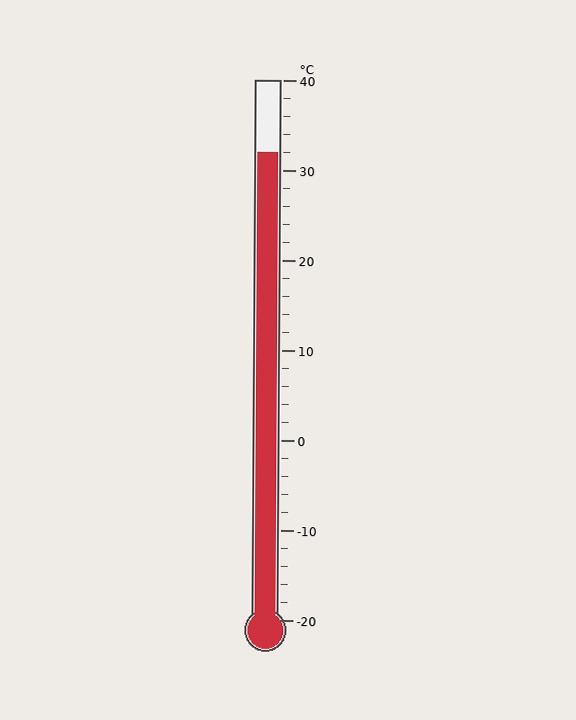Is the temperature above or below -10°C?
The temperature is above -10°C.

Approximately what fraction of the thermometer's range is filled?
The thermometer is filled to approximately 85% of its range.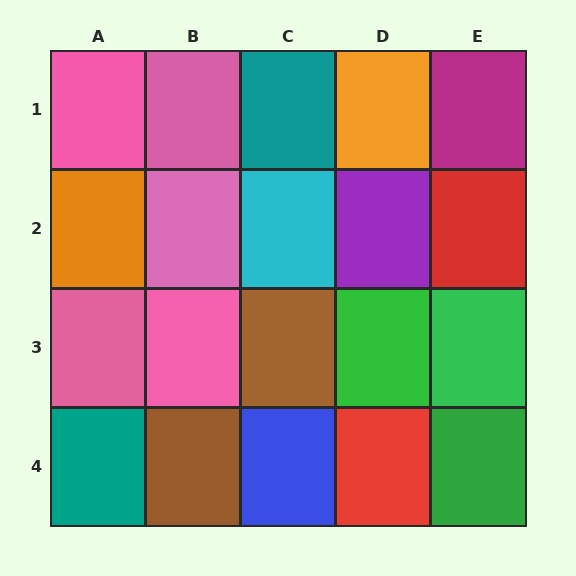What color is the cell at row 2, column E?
Red.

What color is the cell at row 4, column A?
Teal.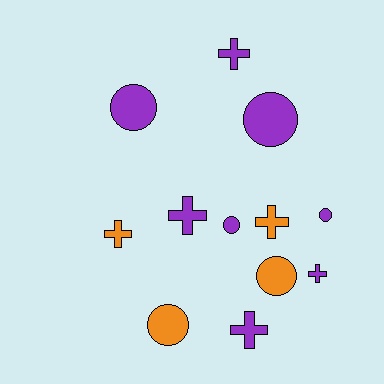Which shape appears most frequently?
Cross, with 6 objects.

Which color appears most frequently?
Purple, with 8 objects.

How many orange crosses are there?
There are 2 orange crosses.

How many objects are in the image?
There are 12 objects.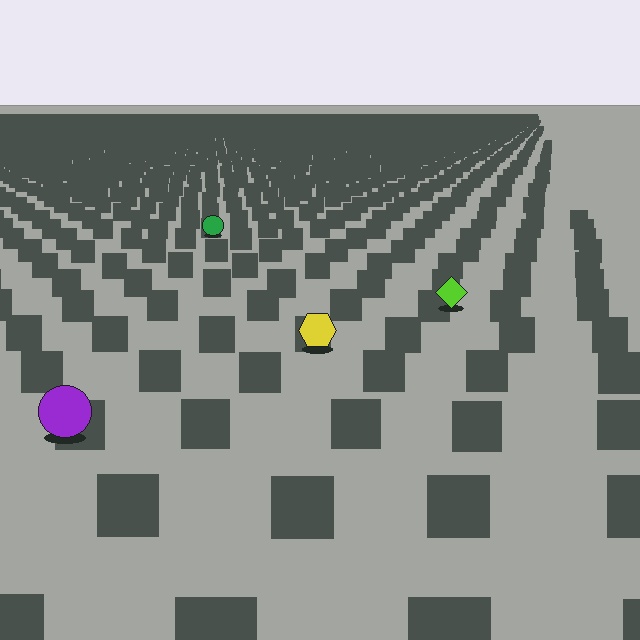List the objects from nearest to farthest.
From nearest to farthest: the purple circle, the yellow hexagon, the lime diamond, the green circle.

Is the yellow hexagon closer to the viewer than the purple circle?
No. The purple circle is closer — you can tell from the texture gradient: the ground texture is coarser near it.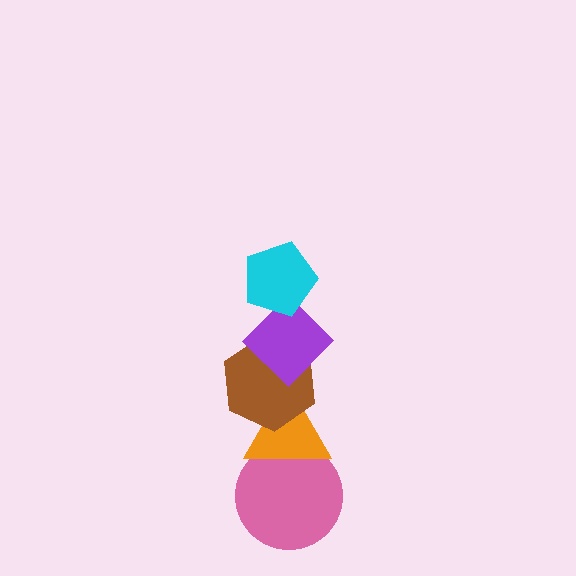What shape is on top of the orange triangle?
The brown hexagon is on top of the orange triangle.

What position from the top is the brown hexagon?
The brown hexagon is 3rd from the top.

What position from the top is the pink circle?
The pink circle is 5th from the top.